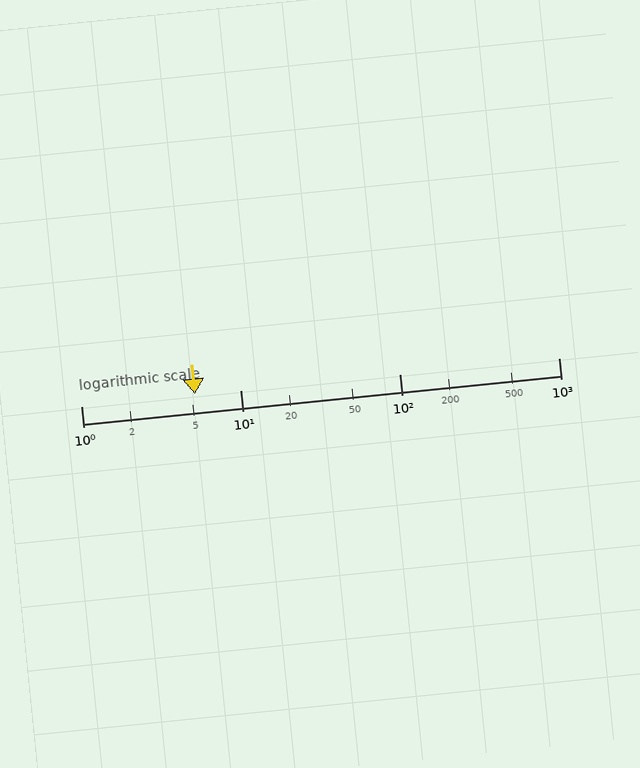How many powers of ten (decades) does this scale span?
The scale spans 3 decades, from 1 to 1000.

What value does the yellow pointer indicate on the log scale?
The pointer indicates approximately 5.2.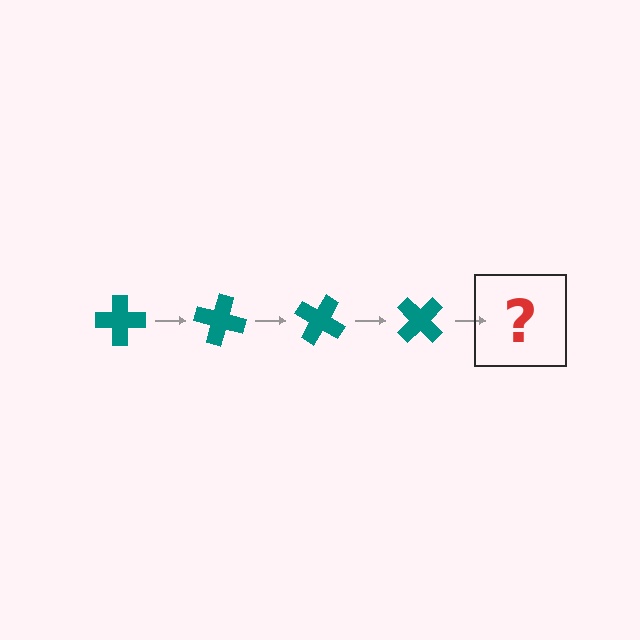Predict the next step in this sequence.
The next step is a teal cross rotated 60 degrees.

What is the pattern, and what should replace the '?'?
The pattern is that the cross rotates 15 degrees each step. The '?' should be a teal cross rotated 60 degrees.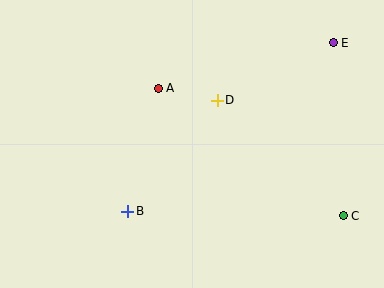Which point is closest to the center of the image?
Point D at (217, 100) is closest to the center.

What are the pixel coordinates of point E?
Point E is at (333, 43).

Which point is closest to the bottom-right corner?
Point C is closest to the bottom-right corner.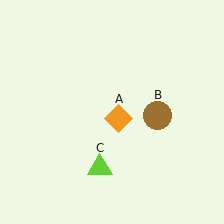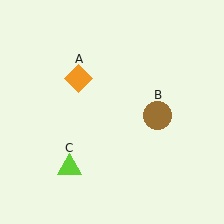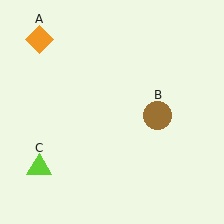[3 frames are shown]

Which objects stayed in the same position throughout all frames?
Brown circle (object B) remained stationary.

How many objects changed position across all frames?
2 objects changed position: orange diamond (object A), lime triangle (object C).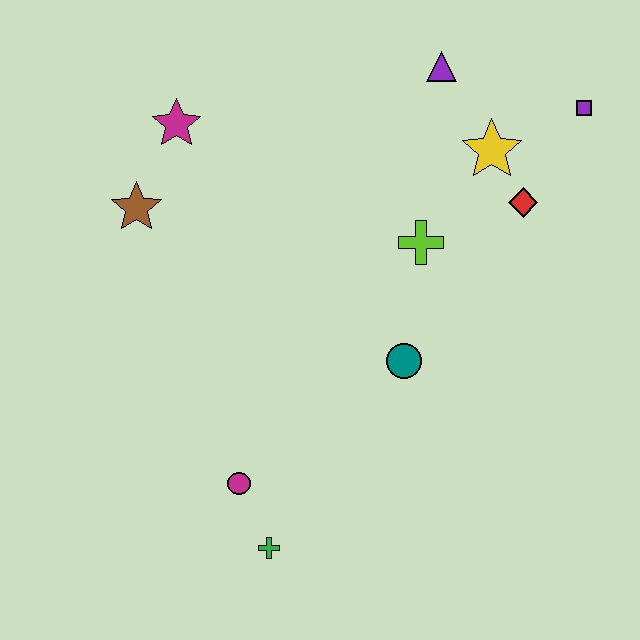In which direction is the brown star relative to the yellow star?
The brown star is to the left of the yellow star.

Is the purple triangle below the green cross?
No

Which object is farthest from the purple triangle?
The green cross is farthest from the purple triangle.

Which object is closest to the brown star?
The magenta star is closest to the brown star.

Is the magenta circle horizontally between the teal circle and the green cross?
No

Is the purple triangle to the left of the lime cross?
No